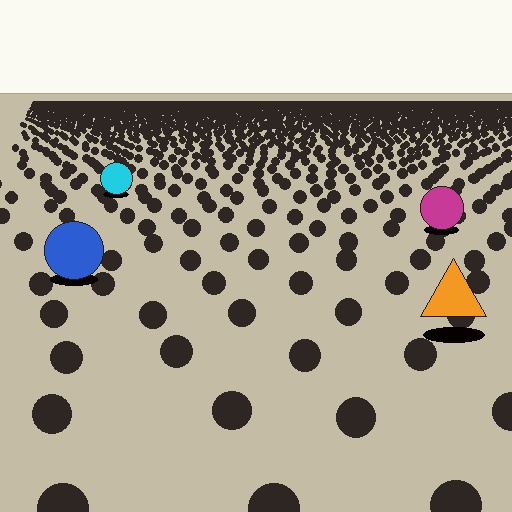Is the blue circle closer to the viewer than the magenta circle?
Yes. The blue circle is closer — you can tell from the texture gradient: the ground texture is coarser near it.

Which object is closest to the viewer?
The orange triangle is closest. The texture marks near it are larger and more spread out.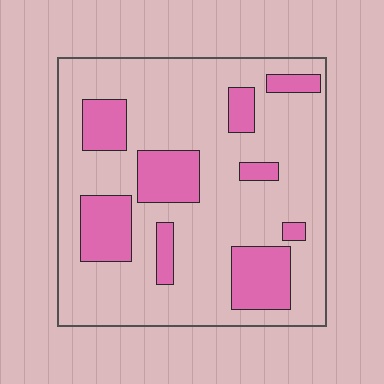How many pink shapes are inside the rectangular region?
9.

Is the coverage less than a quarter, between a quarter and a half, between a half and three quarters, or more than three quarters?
Less than a quarter.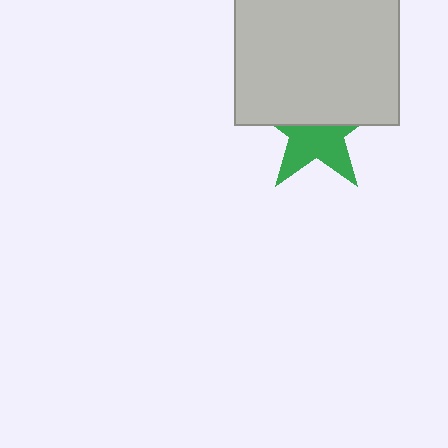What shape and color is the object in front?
The object in front is a light gray square.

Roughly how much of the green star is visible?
About half of it is visible (roughly 51%).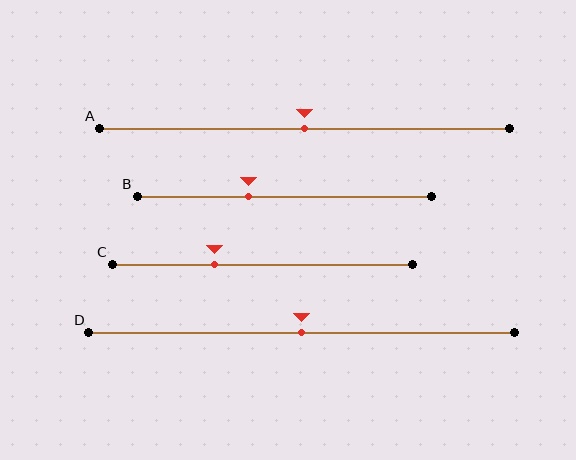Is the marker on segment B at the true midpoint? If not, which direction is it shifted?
No, the marker on segment B is shifted to the left by about 12% of the segment length.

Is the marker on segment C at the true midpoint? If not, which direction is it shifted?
No, the marker on segment C is shifted to the left by about 16% of the segment length.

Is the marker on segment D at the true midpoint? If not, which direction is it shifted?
Yes, the marker on segment D is at the true midpoint.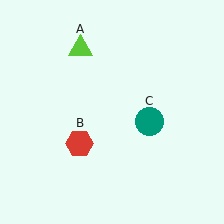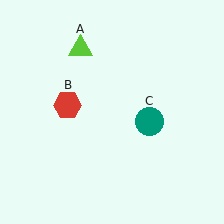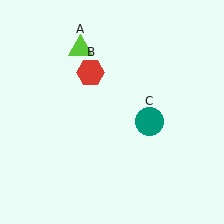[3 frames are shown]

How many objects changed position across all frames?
1 object changed position: red hexagon (object B).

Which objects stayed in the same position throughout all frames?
Lime triangle (object A) and teal circle (object C) remained stationary.